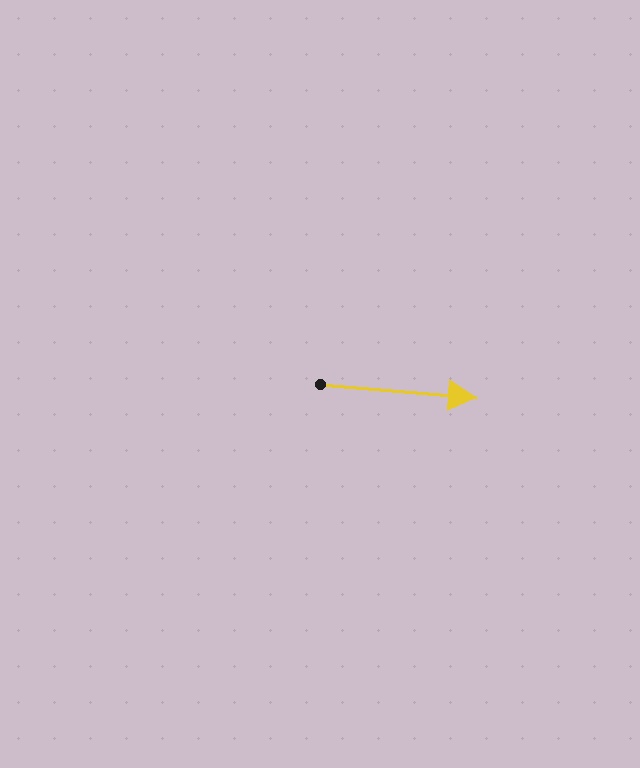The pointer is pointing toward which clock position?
Roughly 3 o'clock.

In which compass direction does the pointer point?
East.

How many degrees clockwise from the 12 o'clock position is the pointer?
Approximately 95 degrees.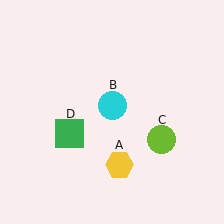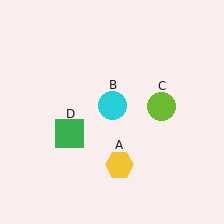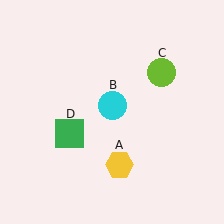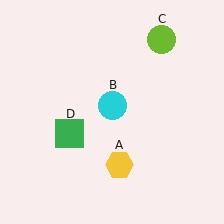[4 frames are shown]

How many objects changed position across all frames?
1 object changed position: lime circle (object C).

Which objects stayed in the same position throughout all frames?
Yellow hexagon (object A) and cyan circle (object B) and green square (object D) remained stationary.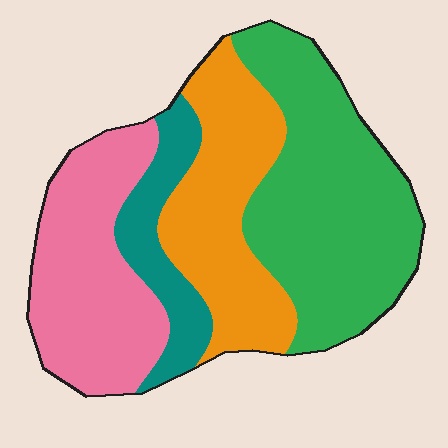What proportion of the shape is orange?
Orange covers roughly 25% of the shape.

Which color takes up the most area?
Green, at roughly 35%.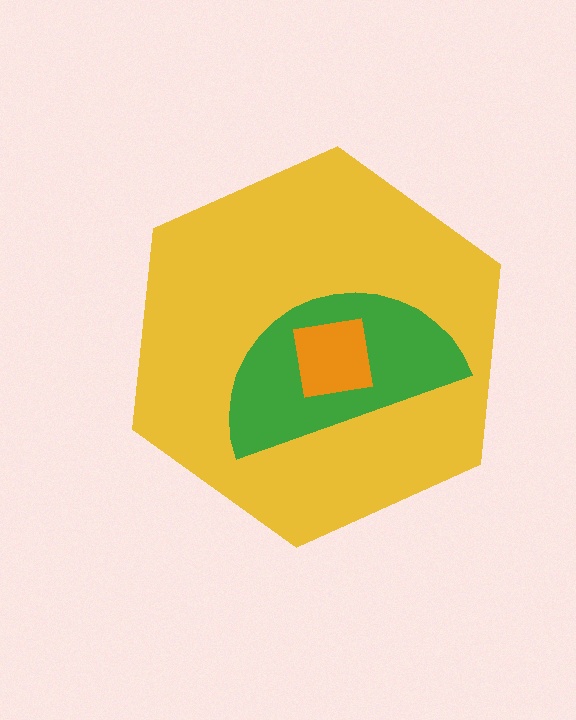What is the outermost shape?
The yellow hexagon.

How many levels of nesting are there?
3.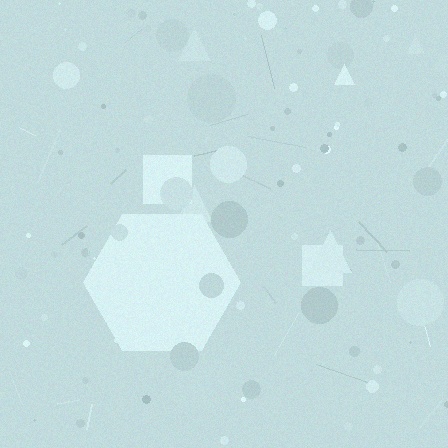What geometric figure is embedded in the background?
A hexagon is embedded in the background.